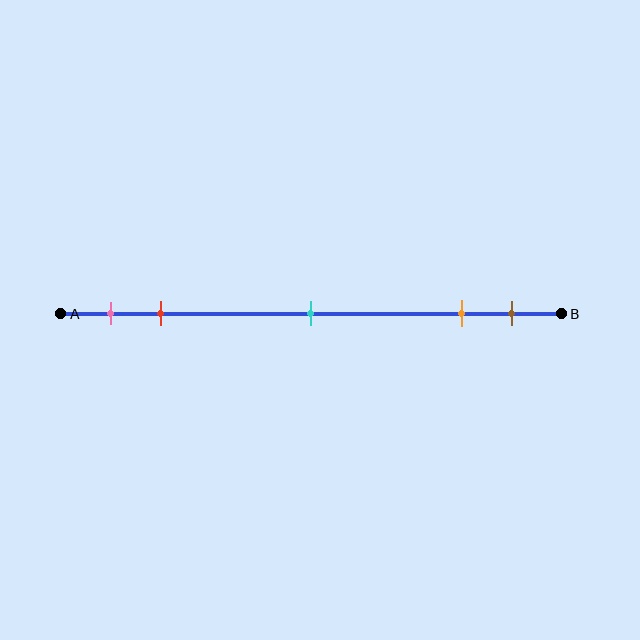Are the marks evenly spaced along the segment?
No, the marks are not evenly spaced.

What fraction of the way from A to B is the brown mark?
The brown mark is approximately 90% (0.9) of the way from A to B.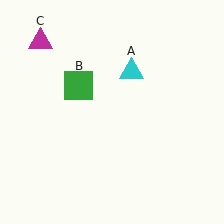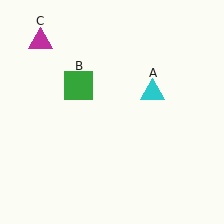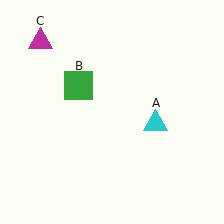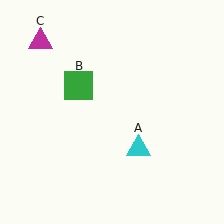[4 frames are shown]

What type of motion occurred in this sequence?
The cyan triangle (object A) rotated clockwise around the center of the scene.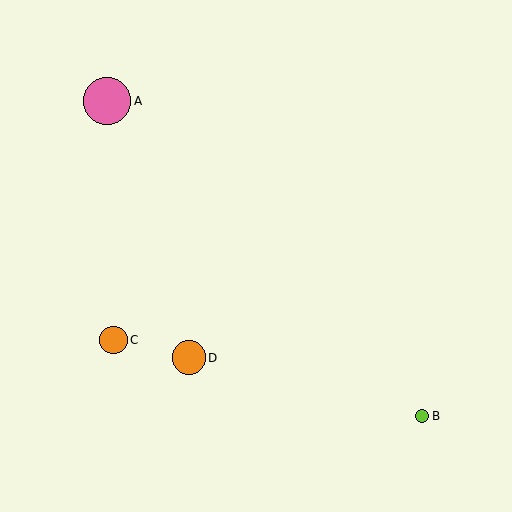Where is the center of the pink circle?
The center of the pink circle is at (107, 101).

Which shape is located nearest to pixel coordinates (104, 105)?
The pink circle (labeled A) at (107, 101) is nearest to that location.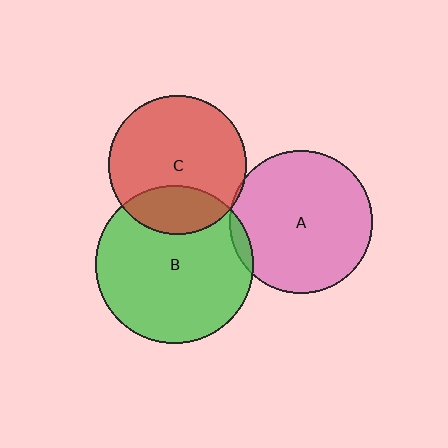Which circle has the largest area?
Circle B (green).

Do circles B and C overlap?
Yes.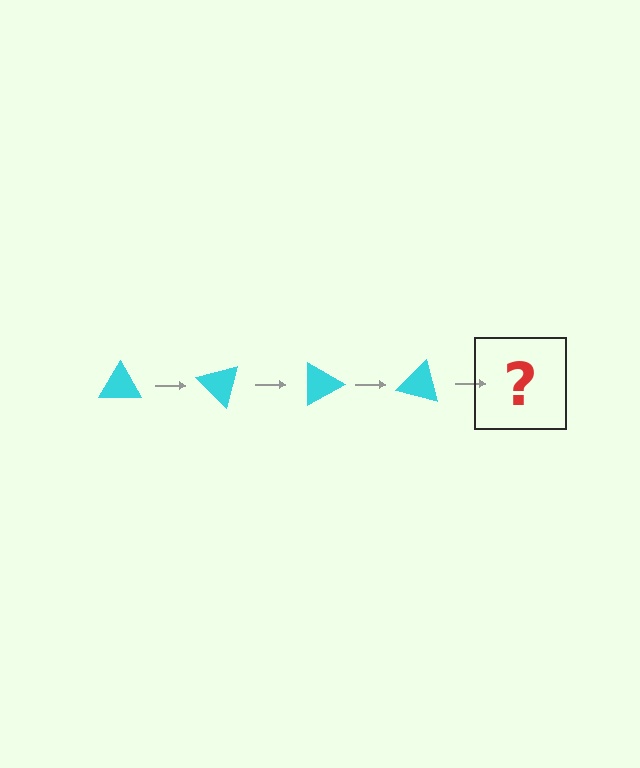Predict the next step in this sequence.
The next step is a cyan triangle rotated 180 degrees.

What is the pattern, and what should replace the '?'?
The pattern is that the triangle rotates 45 degrees each step. The '?' should be a cyan triangle rotated 180 degrees.